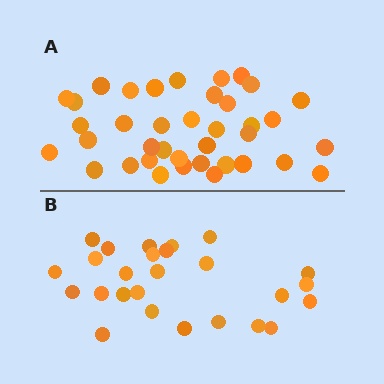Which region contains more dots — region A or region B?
Region A (the top region) has more dots.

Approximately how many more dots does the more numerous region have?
Region A has roughly 12 or so more dots than region B.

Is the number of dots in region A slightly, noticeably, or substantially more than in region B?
Region A has substantially more. The ratio is roughly 1.5 to 1.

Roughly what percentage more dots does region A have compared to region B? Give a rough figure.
About 45% more.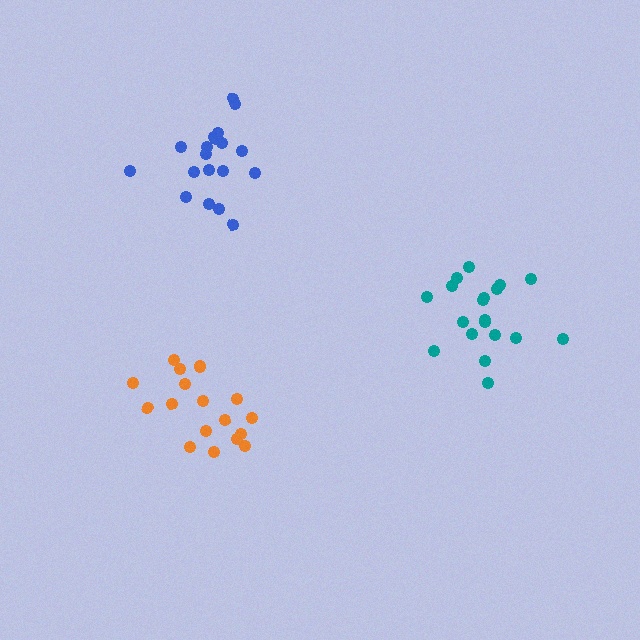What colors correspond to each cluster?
The clusters are colored: teal, blue, orange.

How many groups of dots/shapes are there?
There are 3 groups.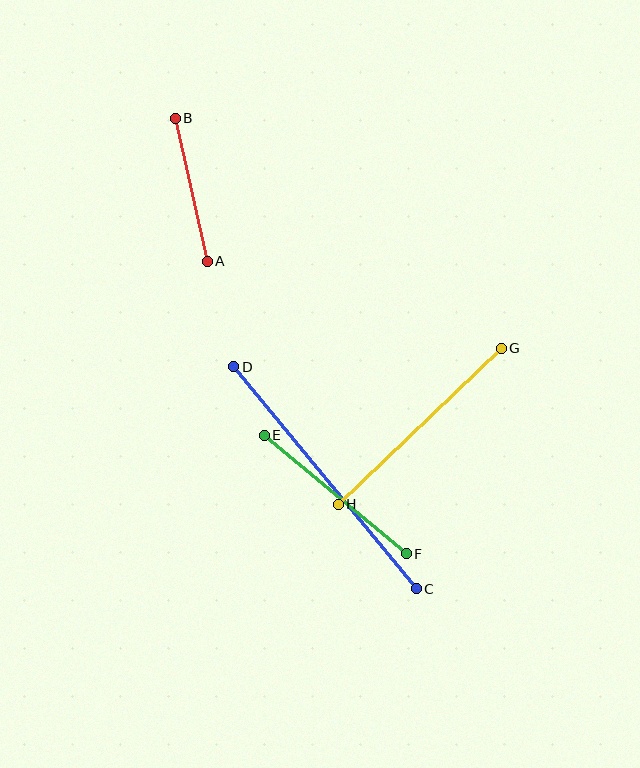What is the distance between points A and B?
The distance is approximately 147 pixels.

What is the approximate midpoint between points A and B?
The midpoint is at approximately (191, 190) pixels.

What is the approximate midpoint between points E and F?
The midpoint is at approximately (335, 494) pixels.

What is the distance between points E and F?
The distance is approximately 185 pixels.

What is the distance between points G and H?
The distance is approximately 225 pixels.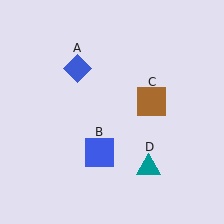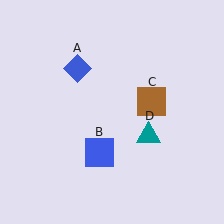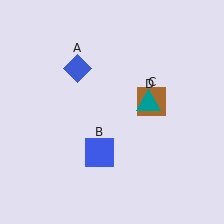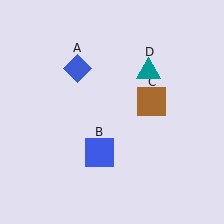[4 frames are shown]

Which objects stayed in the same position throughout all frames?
Blue diamond (object A) and blue square (object B) and brown square (object C) remained stationary.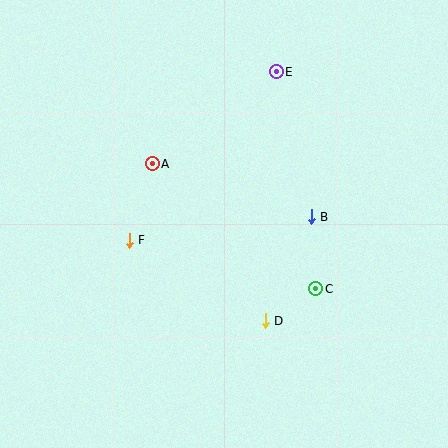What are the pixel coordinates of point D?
Point D is at (265, 321).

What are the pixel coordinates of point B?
Point B is at (311, 217).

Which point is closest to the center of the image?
Point B at (311, 217) is closest to the center.